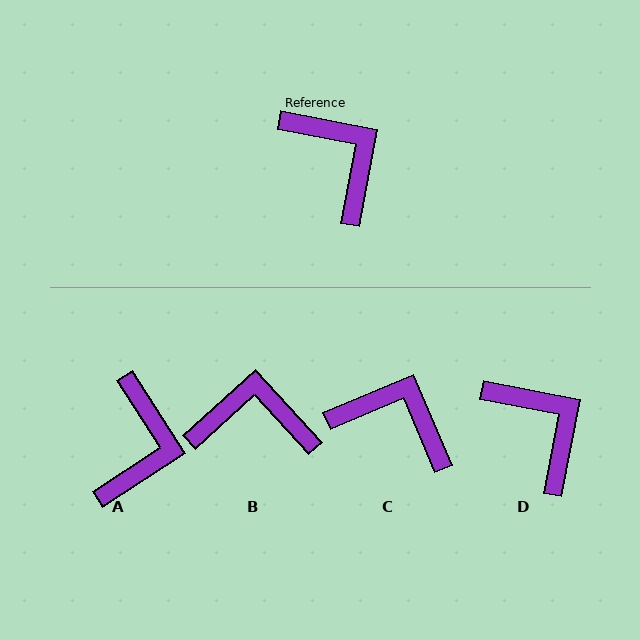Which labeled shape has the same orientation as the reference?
D.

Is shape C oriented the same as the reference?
No, it is off by about 34 degrees.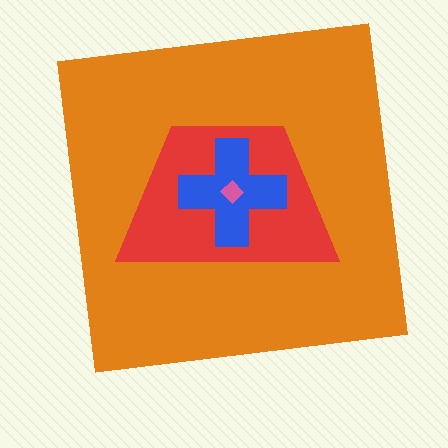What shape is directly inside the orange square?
The red trapezoid.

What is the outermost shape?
The orange square.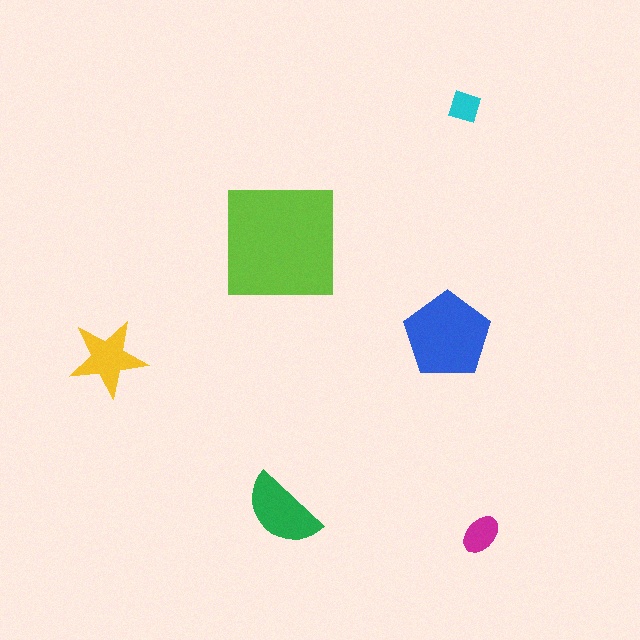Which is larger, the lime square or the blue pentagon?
The lime square.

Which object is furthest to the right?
The magenta ellipse is rightmost.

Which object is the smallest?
The cyan diamond.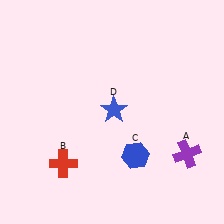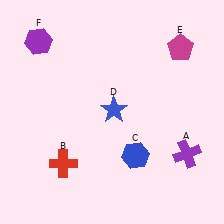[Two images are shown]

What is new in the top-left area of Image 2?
A purple hexagon (F) was added in the top-left area of Image 2.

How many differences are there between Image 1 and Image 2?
There are 2 differences between the two images.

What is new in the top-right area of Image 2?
A magenta pentagon (E) was added in the top-right area of Image 2.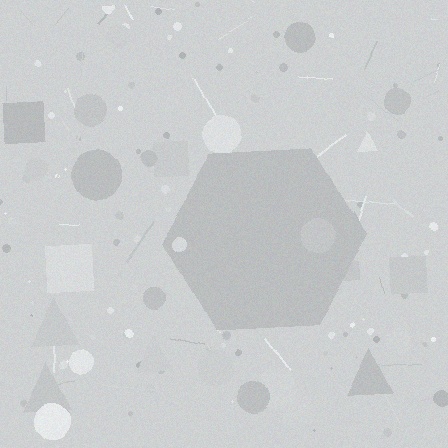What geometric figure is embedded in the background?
A hexagon is embedded in the background.